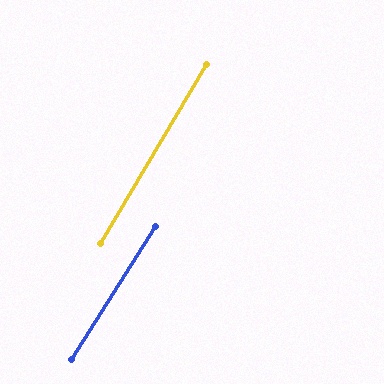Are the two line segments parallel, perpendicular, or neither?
Parallel — their directions differ by only 1.5°.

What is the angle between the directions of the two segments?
Approximately 1 degree.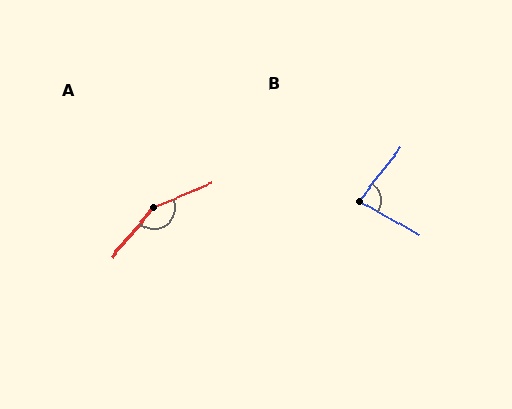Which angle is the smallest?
B, at approximately 82 degrees.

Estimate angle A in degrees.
Approximately 153 degrees.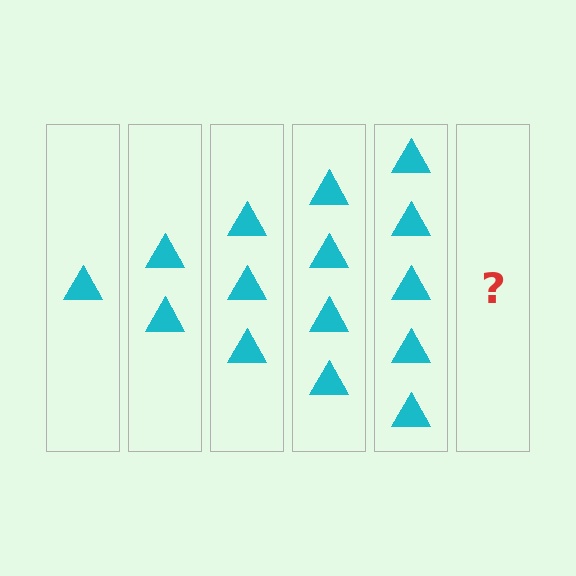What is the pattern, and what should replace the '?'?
The pattern is that each step adds one more triangle. The '?' should be 6 triangles.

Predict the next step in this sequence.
The next step is 6 triangles.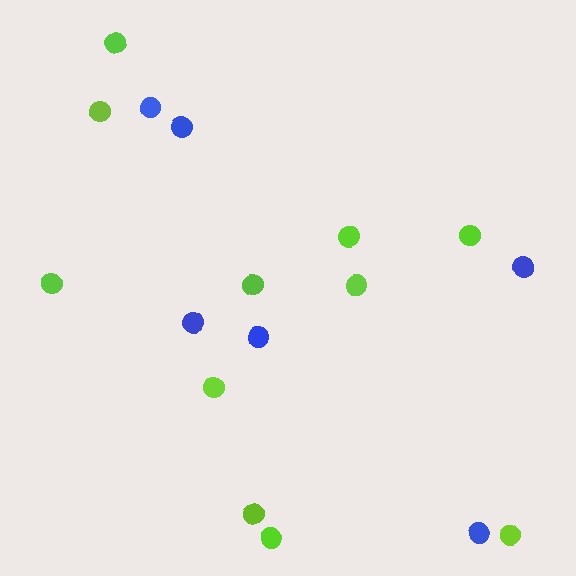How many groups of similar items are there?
There are 2 groups: one group of blue circles (6) and one group of lime circles (11).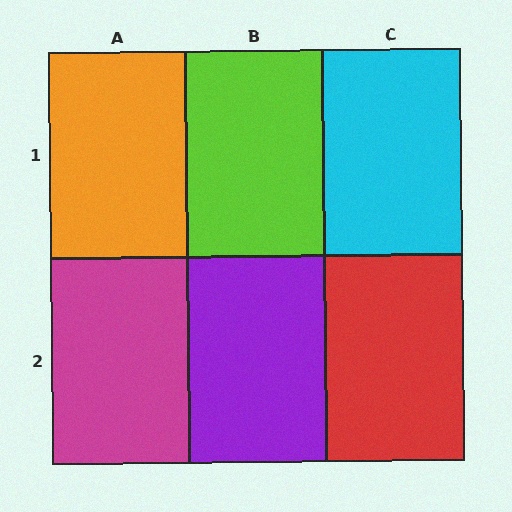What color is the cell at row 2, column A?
Magenta.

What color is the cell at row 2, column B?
Purple.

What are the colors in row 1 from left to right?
Orange, lime, cyan.